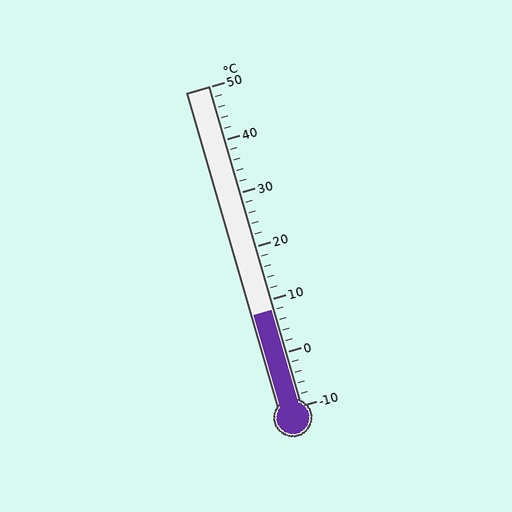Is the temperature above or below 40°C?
The temperature is below 40°C.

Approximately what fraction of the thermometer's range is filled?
The thermometer is filled to approximately 30% of its range.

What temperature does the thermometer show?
The thermometer shows approximately 8°C.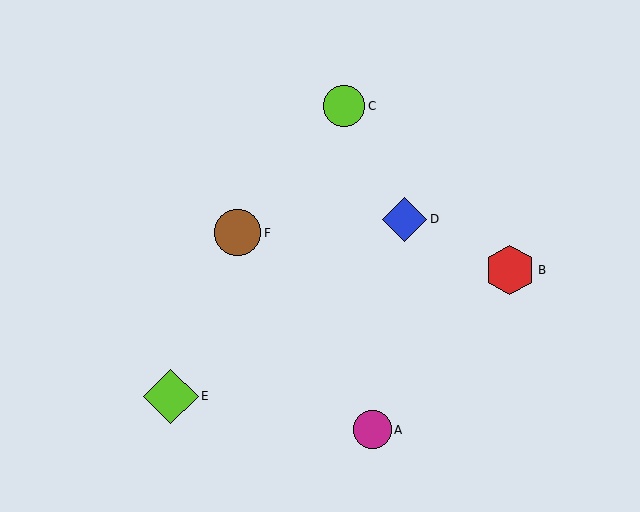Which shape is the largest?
The lime diamond (labeled E) is the largest.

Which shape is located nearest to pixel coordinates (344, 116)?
The lime circle (labeled C) at (344, 106) is nearest to that location.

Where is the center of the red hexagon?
The center of the red hexagon is at (510, 270).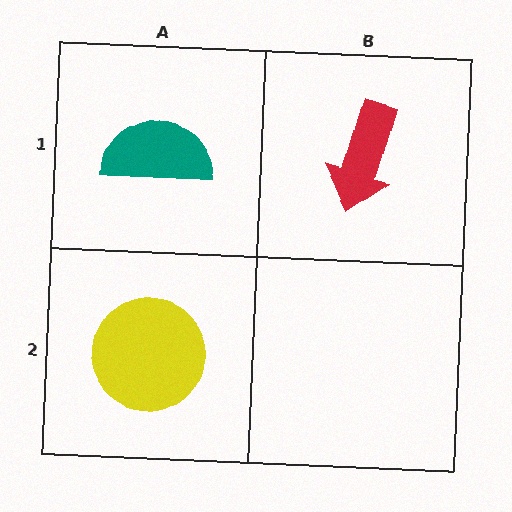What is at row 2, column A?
A yellow circle.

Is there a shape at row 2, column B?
No, that cell is empty.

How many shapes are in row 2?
1 shape.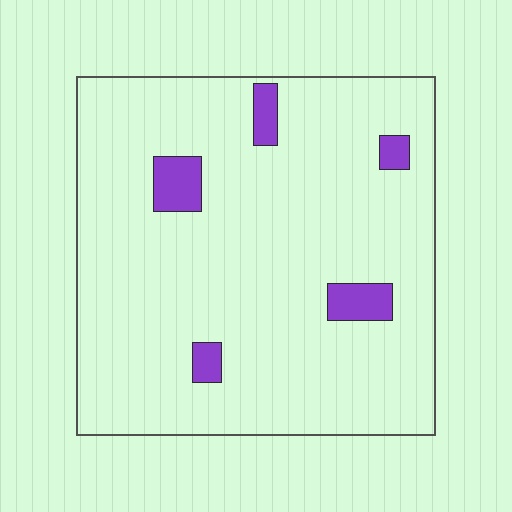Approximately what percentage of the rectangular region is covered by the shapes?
Approximately 5%.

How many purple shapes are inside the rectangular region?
5.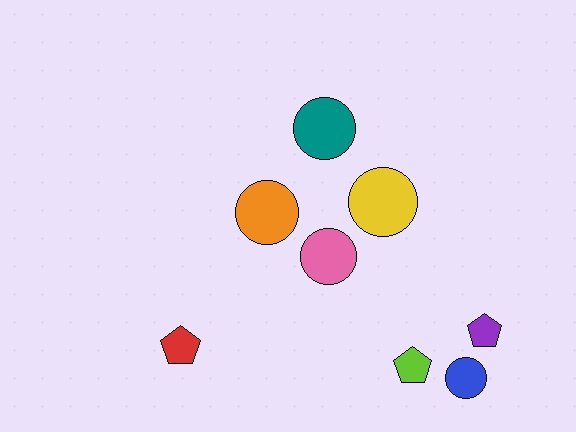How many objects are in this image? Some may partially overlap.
There are 8 objects.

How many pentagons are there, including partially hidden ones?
There are 3 pentagons.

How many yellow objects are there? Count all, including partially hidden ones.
There is 1 yellow object.